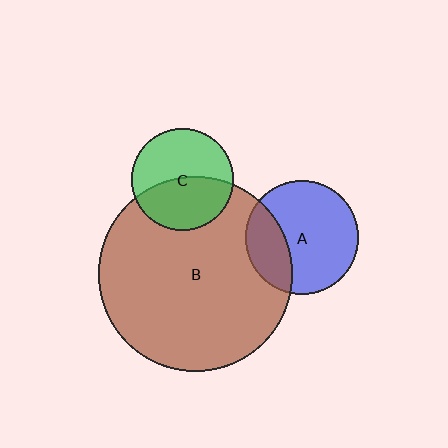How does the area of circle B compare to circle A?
Approximately 2.9 times.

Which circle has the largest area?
Circle B (brown).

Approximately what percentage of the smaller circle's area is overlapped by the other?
Approximately 30%.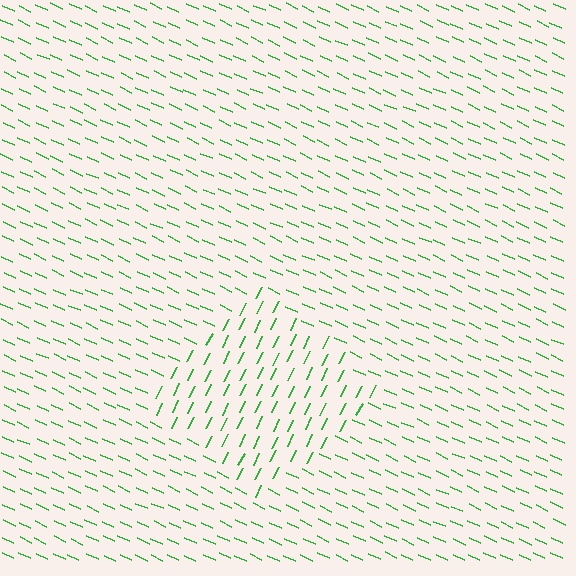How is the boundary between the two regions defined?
The boundary is defined purely by a change in line orientation (approximately 88 degrees difference). All lines are the same color and thickness.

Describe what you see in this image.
The image is filled with small green line segments. A diamond region in the image has lines oriented differently from the surrounding lines, creating a visible texture boundary.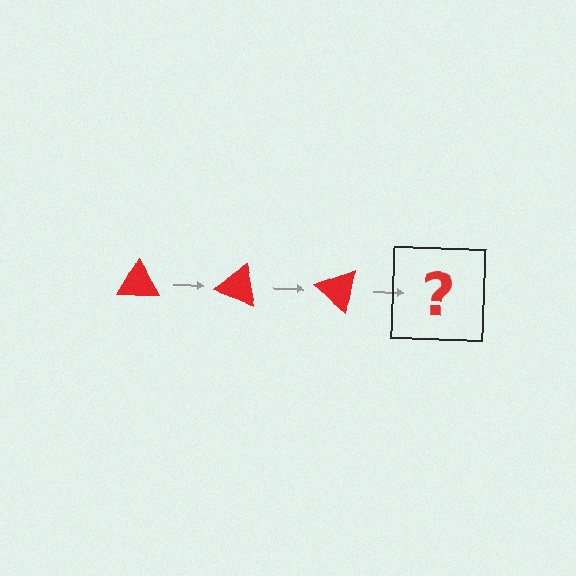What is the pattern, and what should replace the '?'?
The pattern is that the triangle rotates 20 degrees each step. The '?' should be a red triangle rotated 60 degrees.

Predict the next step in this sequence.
The next step is a red triangle rotated 60 degrees.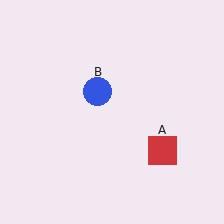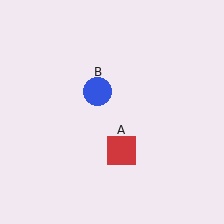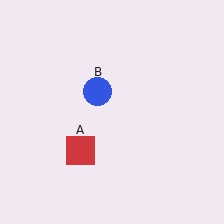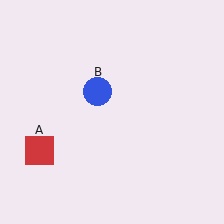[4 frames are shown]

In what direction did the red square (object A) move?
The red square (object A) moved left.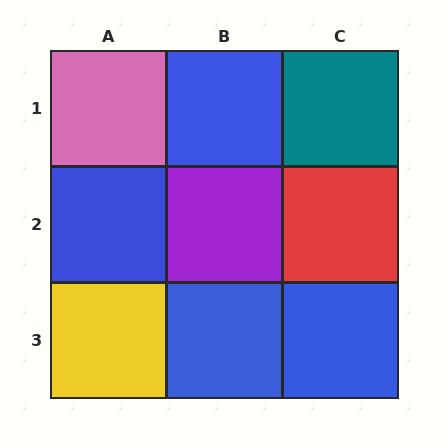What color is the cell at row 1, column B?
Blue.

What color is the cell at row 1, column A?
Pink.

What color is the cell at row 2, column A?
Blue.